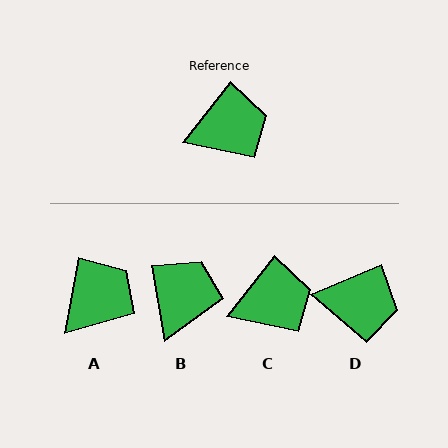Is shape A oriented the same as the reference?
No, it is off by about 28 degrees.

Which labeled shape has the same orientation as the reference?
C.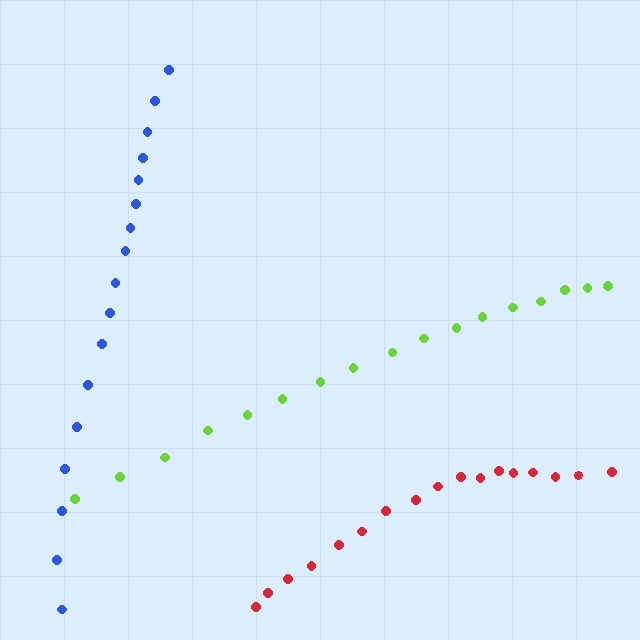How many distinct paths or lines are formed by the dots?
There are 3 distinct paths.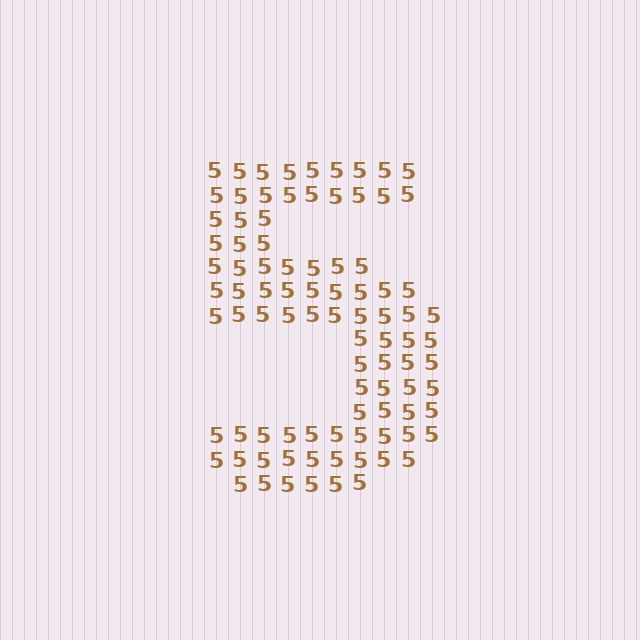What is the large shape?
The large shape is the digit 5.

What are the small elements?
The small elements are digit 5's.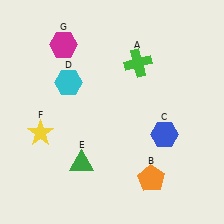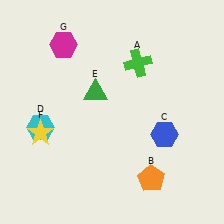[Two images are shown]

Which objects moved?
The objects that moved are: the cyan hexagon (D), the green triangle (E).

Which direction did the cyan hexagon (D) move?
The cyan hexagon (D) moved down.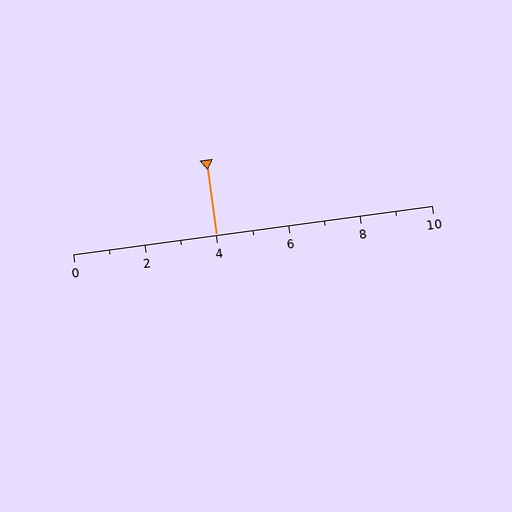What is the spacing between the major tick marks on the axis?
The major ticks are spaced 2 apart.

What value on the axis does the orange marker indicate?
The marker indicates approximately 4.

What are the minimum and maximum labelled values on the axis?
The axis runs from 0 to 10.